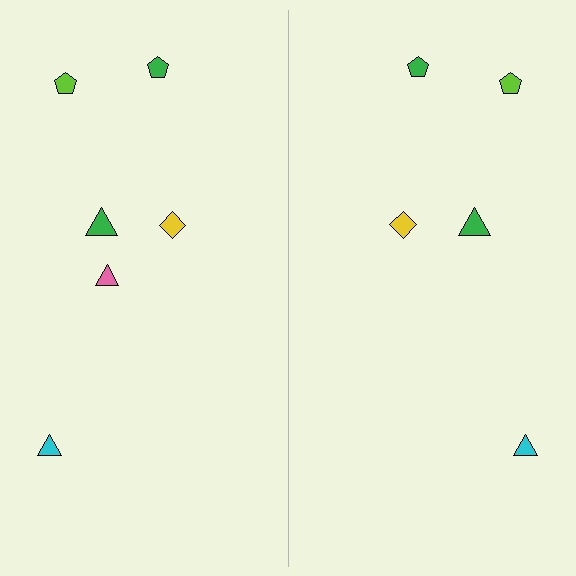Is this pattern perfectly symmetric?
No, the pattern is not perfectly symmetric. A pink triangle is missing from the right side.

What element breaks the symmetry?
A pink triangle is missing from the right side.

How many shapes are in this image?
There are 11 shapes in this image.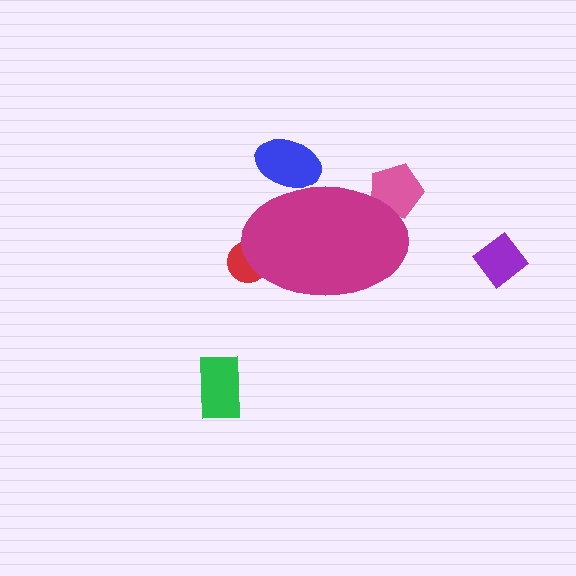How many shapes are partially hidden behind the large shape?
3 shapes are partially hidden.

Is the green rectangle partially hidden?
No, the green rectangle is fully visible.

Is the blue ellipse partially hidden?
Yes, the blue ellipse is partially hidden behind the magenta ellipse.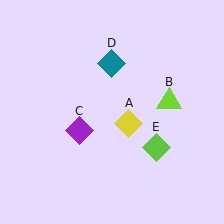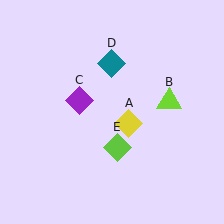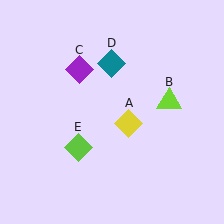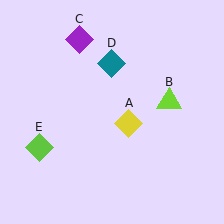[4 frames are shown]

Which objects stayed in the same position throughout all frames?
Yellow diamond (object A) and lime triangle (object B) and teal diamond (object D) remained stationary.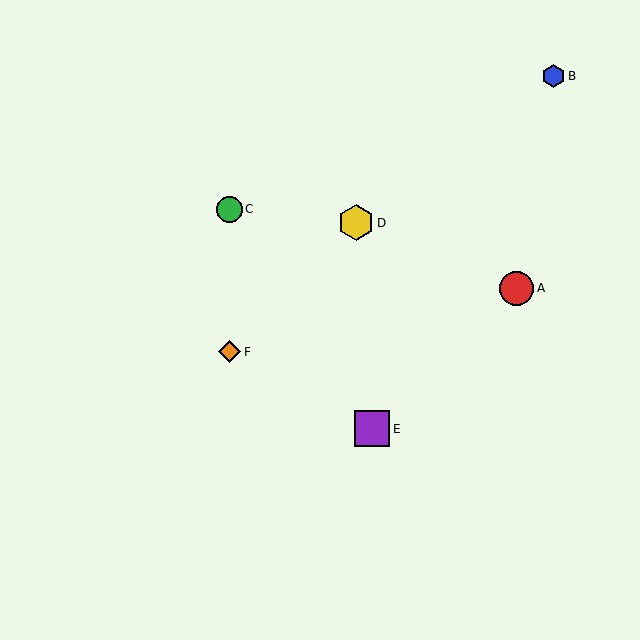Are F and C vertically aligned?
Yes, both are at x≈229.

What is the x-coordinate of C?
Object C is at x≈229.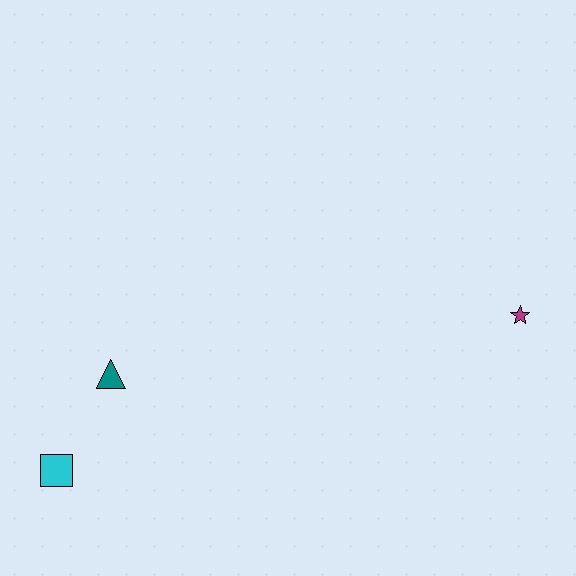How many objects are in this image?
There are 3 objects.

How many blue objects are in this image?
There are no blue objects.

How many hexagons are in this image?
There are no hexagons.